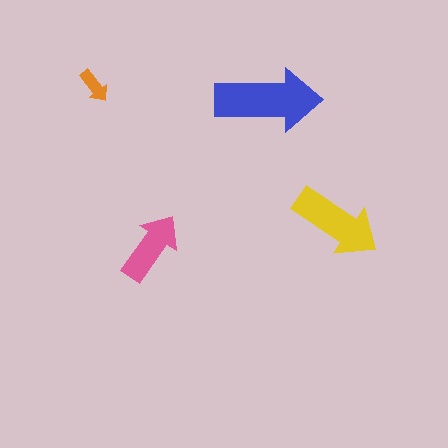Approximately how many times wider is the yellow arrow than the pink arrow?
About 1.5 times wider.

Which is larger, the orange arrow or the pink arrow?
The pink one.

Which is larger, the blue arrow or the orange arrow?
The blue one.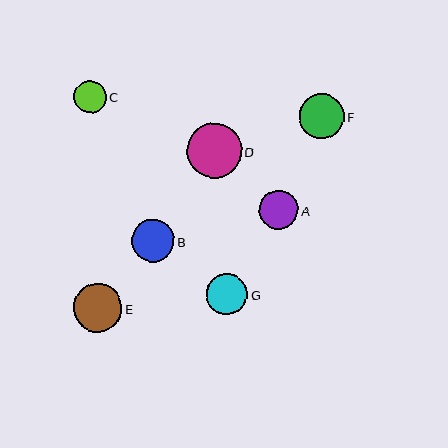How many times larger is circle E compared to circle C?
Circle E is approximately 1.5 times the size of circle C.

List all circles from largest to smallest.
From largest to smallest: D, E, F, B, G, A, C.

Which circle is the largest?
Circle D is the largest with a size of approximately 55 pixels.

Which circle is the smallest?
Circle C is the smallest with a size of approximately 32 pixels.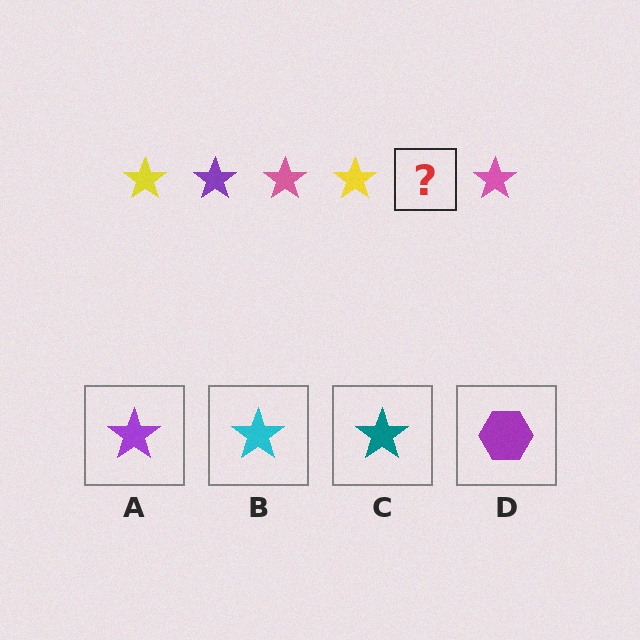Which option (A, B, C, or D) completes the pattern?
A.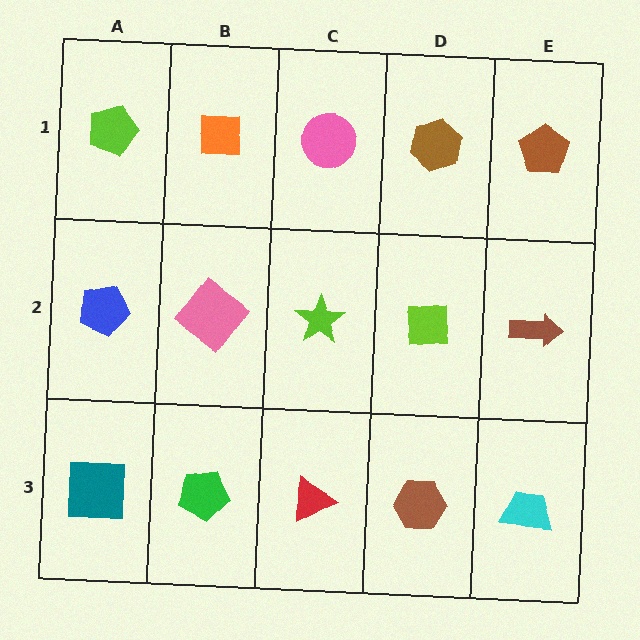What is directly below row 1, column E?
A brown arrow.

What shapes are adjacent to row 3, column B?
A pink diamond (row 2, column B), a teal square (row 3, column A), a red triangle (row 3, column C).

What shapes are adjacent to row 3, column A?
A blue pentagon (row 2, column A), a green pentagon (row 3, column B).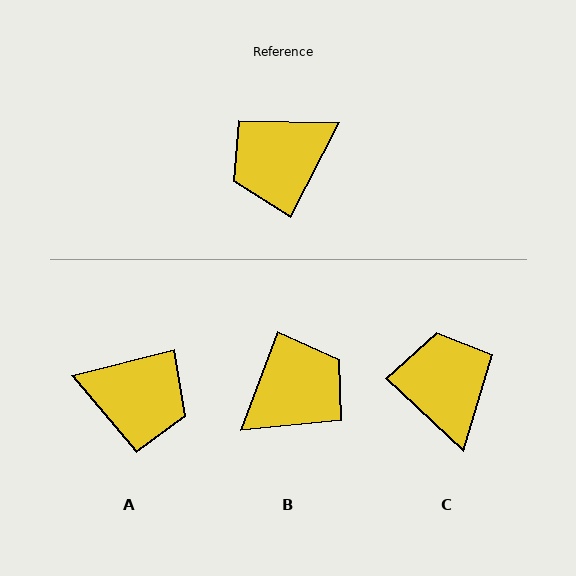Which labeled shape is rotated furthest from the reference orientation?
B, about 173 degrees away.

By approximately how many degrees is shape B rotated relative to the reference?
Approximately 173 degrees clockwise.